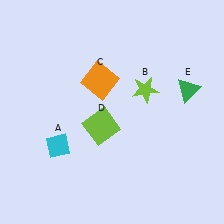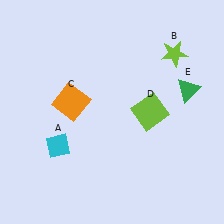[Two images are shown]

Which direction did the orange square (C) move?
The orange square (C) moved left.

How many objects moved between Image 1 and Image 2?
3 objects moved between the two images.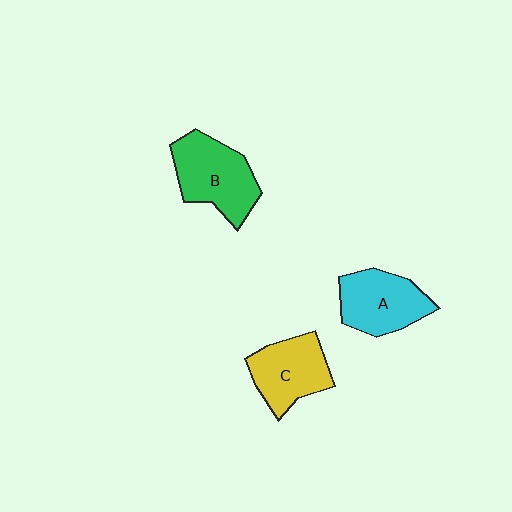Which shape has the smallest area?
Shape C (yellow).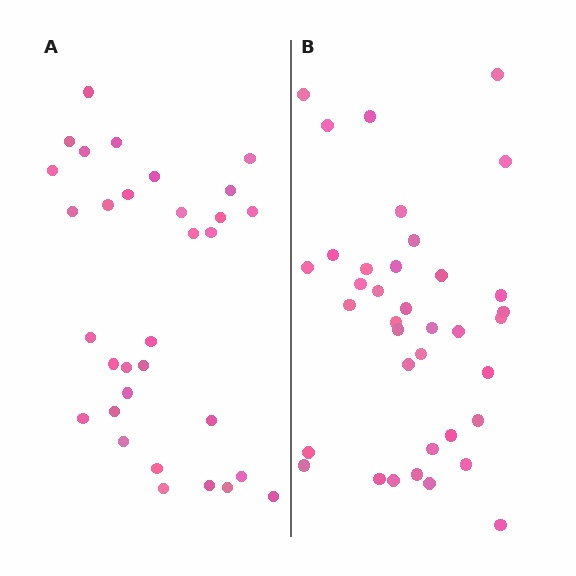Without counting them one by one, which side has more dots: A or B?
Region B (the right region) has more dots.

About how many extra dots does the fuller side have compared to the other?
Region B has about 5 more dots than region A.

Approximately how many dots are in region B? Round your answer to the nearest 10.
About 40 dots. (The exact count is 37, which rounds to 40.)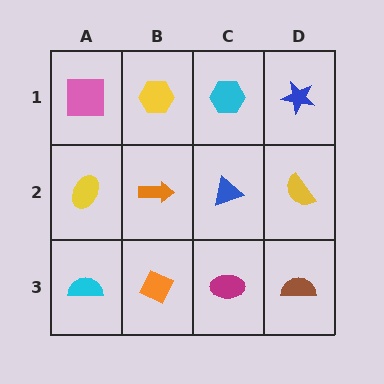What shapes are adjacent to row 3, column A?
A yellow ellipse (row 2, column A), an orange diamond (row 3, column B).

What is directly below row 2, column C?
A magenta ellipse.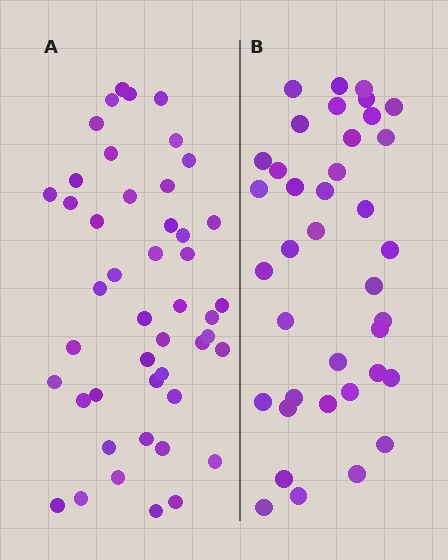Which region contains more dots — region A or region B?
Region A (the left region) has more dots.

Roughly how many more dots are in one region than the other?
Region A has roughly 8 or so more dots than region B.